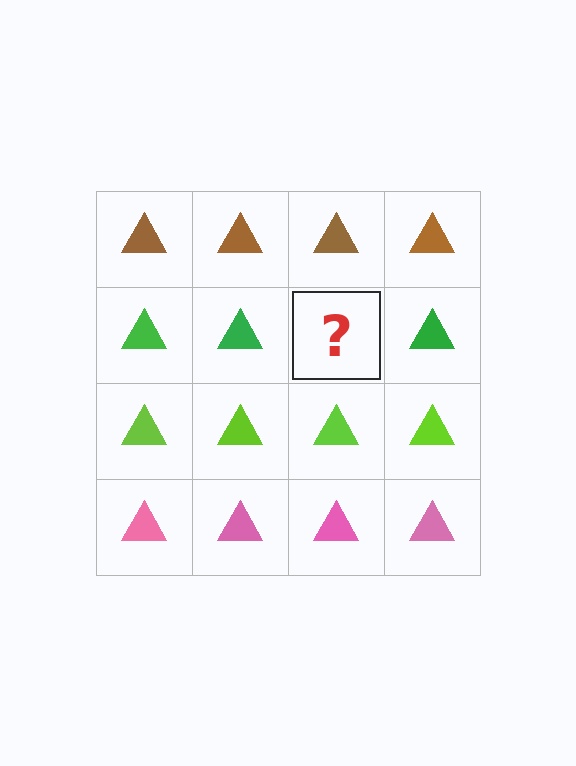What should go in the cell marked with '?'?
The missing cell should contain a green triangle.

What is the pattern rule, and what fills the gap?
The rule is that each row has a consistent color. The gap should be filled with a green triangle.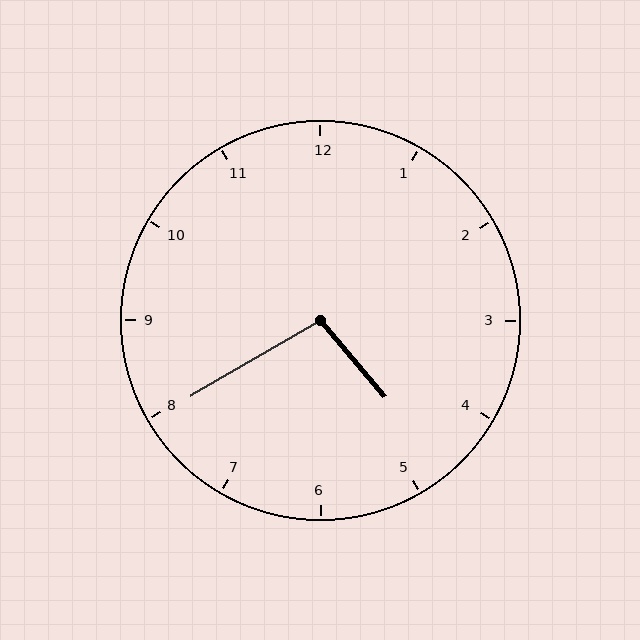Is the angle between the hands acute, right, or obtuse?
It is obtuse.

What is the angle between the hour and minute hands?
Approximately 100 degrees.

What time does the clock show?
4:40.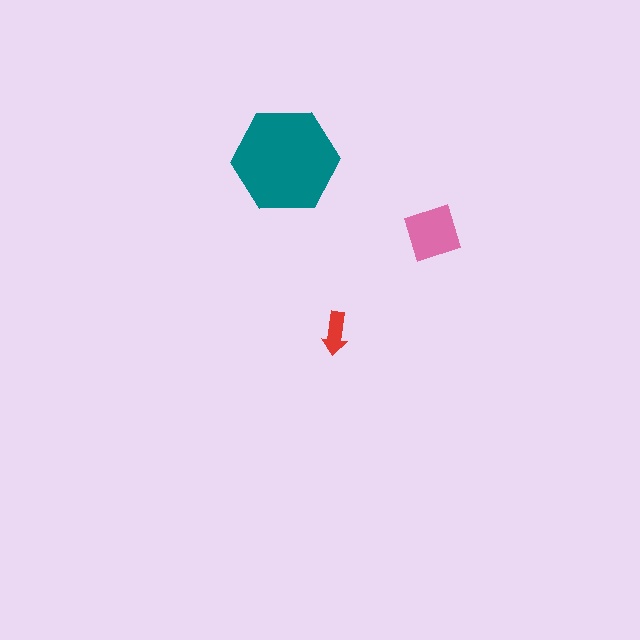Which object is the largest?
The teal hexagon.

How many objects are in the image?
There are 3 objects in the image.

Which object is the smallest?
The red arrow.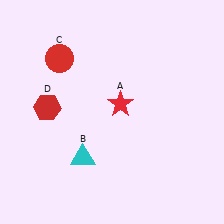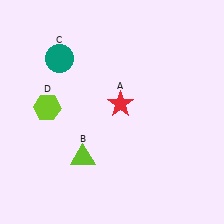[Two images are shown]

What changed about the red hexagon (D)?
In Image 1, D is red. In Image 2, it changed to lime.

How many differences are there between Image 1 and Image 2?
There are 3 differences between the two images.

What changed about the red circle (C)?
In Image 1, C is red. In Image 2, it changed to teal.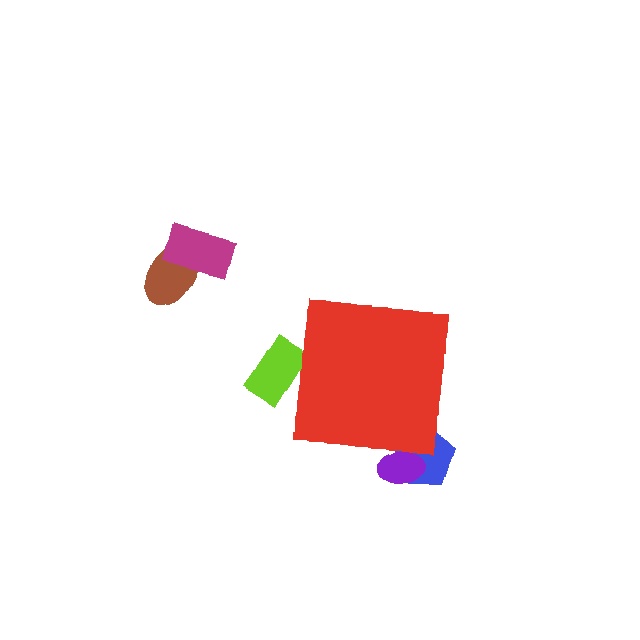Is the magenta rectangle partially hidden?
No, the magenta rectangle is fully visible.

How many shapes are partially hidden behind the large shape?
3 shapes are partially hidden.